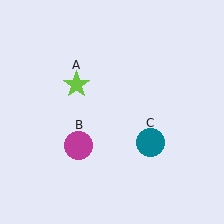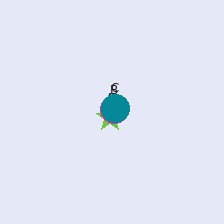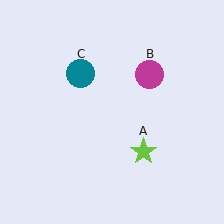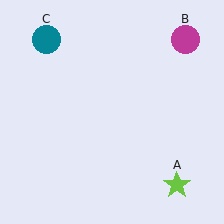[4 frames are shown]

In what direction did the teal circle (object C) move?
The teal circle (object C) moved up and to the left.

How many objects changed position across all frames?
3 objects changed position: lime star (object A), magenta circle (object B), teal circle (object C).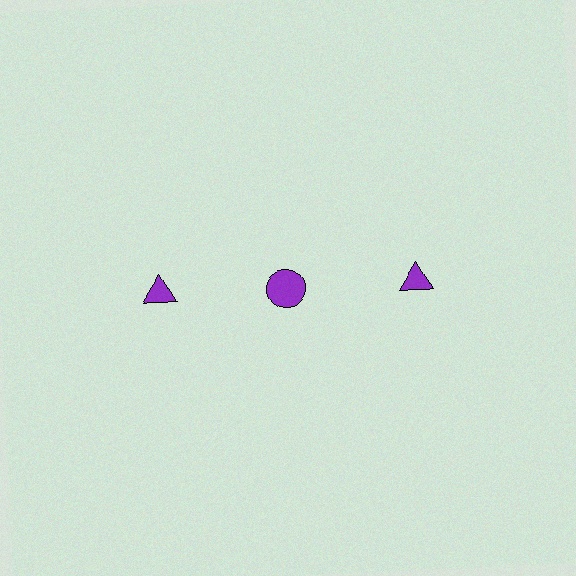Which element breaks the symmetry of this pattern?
The purple circle in the top row, second from left column breaks the symmetry. All other shapes are purple triangles.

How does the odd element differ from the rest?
It has a different shape: circle instead of triangle.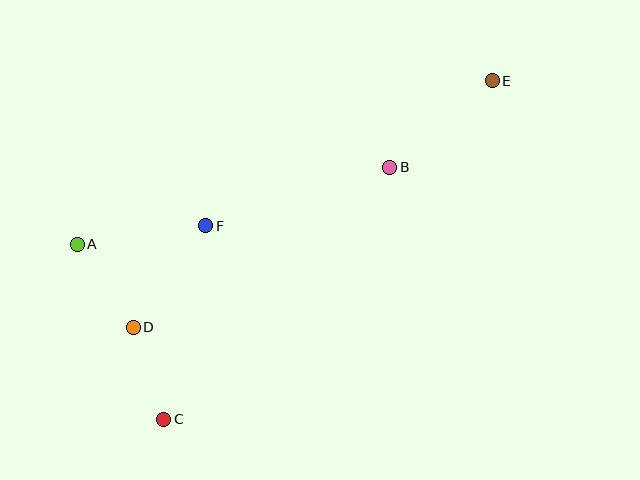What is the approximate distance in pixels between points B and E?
The distance between B and E is approximately 134 pixels.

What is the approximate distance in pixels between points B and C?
The distance between B and C is approximately 339 pixels.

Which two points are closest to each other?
Points C and D are closest to each other.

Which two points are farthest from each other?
Points C and E are farthest from each other.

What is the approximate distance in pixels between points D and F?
The distance between D and F is approximately 124 pixels.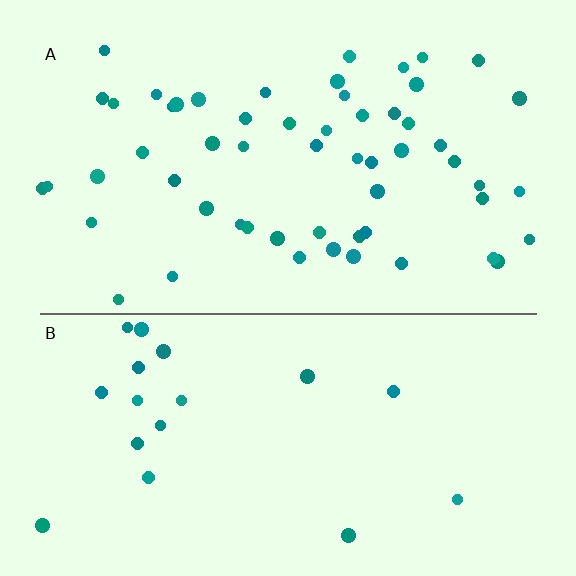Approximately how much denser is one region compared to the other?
Approximately 3.0× — region A over region B.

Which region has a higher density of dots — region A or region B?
A (the top).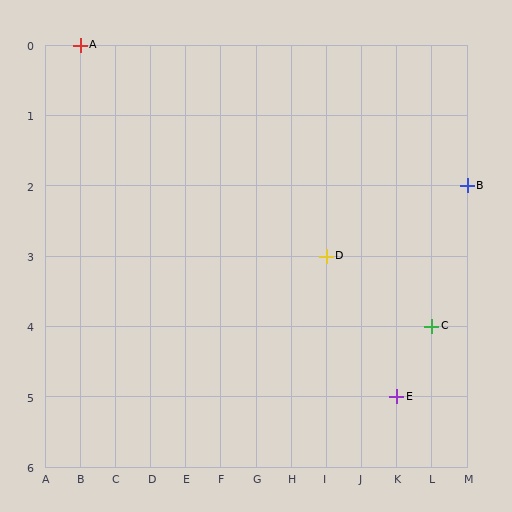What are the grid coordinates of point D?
Point D is at grid coordinates (I, 3).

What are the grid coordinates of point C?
Point C is at grid coordinates (L, 4).